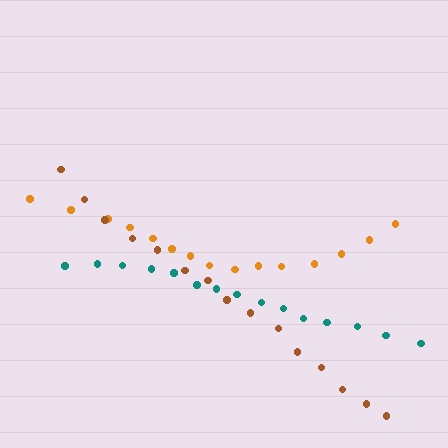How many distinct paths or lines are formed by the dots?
There are 3 distinct paths.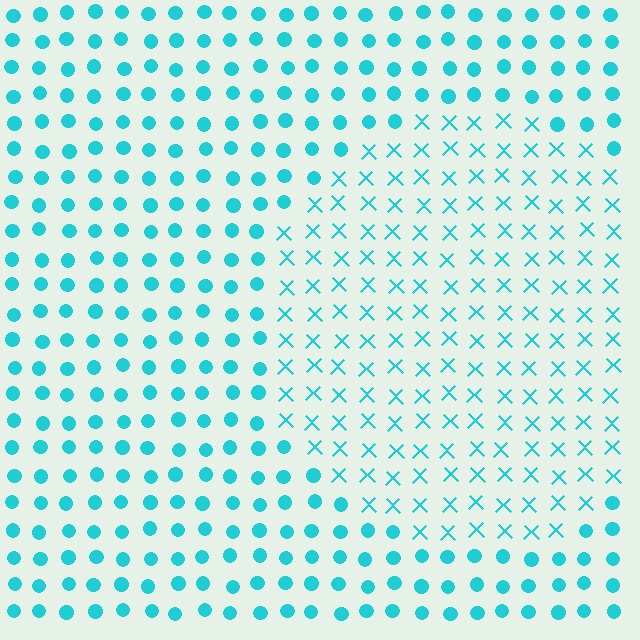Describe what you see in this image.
The image is filled with small cyan elements arranged in a uniform grid. A circle-shaped region contains X marks, while the surrounding area contains circles. The boundary is defined purely by the change in element shape.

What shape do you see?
I see a circle.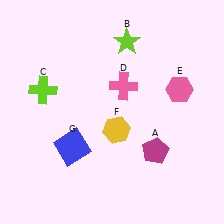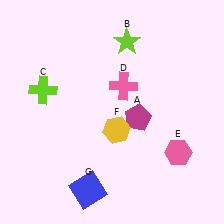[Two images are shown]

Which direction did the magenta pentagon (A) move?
The magenta pentagon (A) moved up.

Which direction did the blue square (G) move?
The blue square (G) moved down.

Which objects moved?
The objects that moved are: the magenta pentagon (A), the pink hexagon (E), the blue square (G).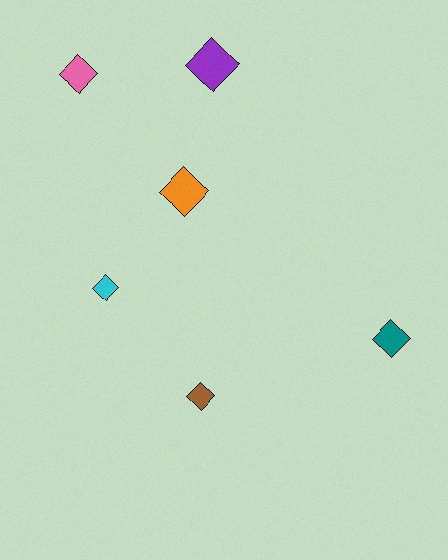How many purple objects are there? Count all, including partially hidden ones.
There is 1 purple object.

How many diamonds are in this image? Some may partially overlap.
There are 6 diamonds.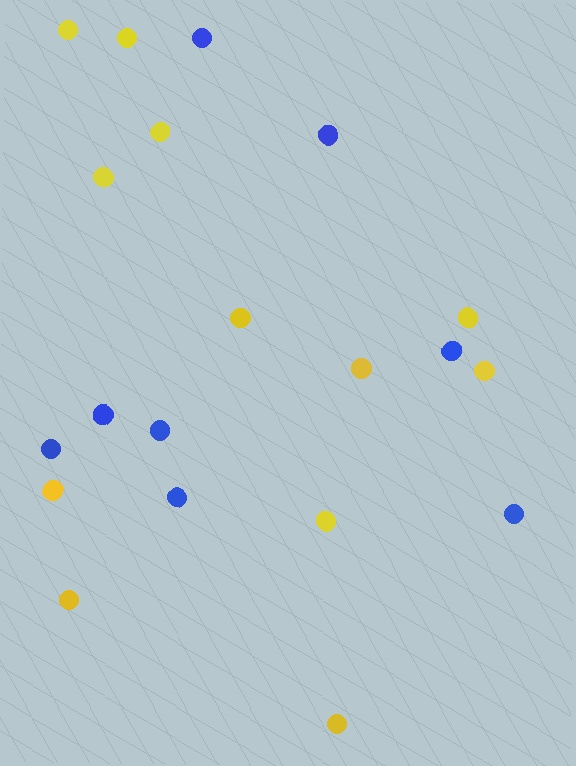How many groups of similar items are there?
There are 2 groups: one group of blue circles (8) and one group of yellow circles (12).